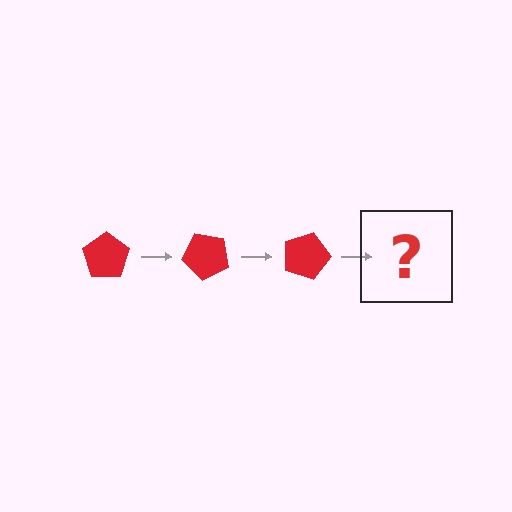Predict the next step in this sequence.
The next step is a red pentagon rotated 135 degrees.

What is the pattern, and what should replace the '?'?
The pattern is that the pentagon rotates 45 degrees each step. The '?' should be a red pentagon rotated 135 degrees.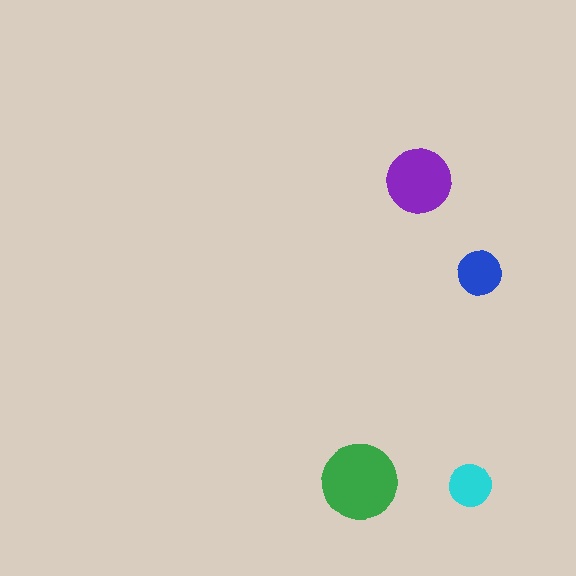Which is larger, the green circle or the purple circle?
The green one.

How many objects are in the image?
There are 4 objects in the image.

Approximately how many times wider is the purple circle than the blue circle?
About 1.5 times wider.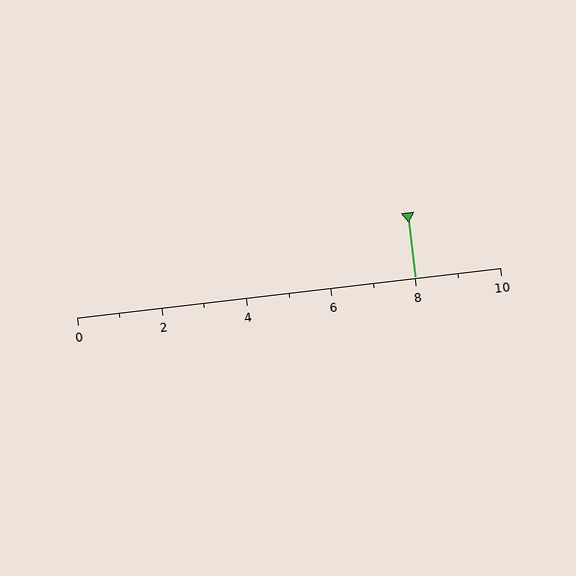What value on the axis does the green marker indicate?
The marker indicates approximately 8.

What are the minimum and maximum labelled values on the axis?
The axis runs from 0 to 10.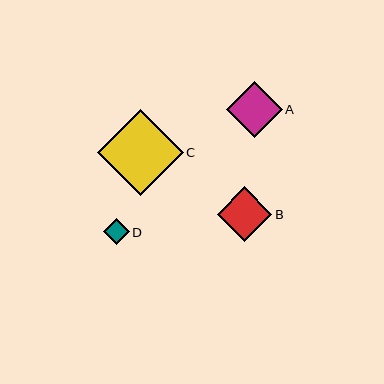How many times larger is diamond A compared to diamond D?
Diamond A is approximately 2.2 times the size of diamond D.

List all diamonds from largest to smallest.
From largest to smallest: C, A, B, D.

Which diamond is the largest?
Diamond C is the largest with a size of approximately 85 pixels.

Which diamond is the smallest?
Diamond D is the smallest with a size of approximately 26 pixels.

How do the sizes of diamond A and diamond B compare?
Diamond A and diamond B are approximately the same size.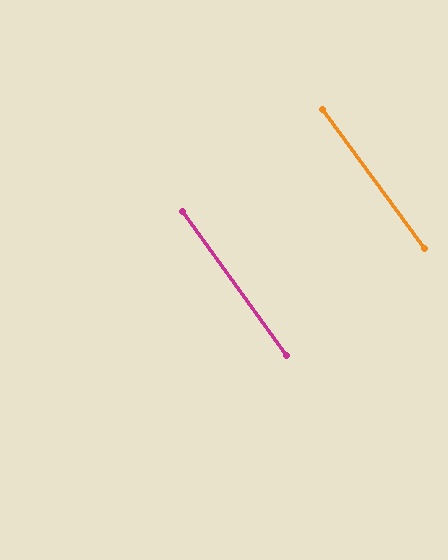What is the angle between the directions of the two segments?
Approximately 0 degrees.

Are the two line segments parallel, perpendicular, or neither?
Parallel — their directions differ by only 0.5°.